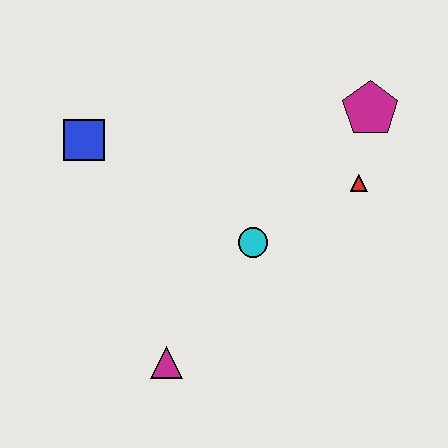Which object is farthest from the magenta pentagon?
The magenta triangle is farthest from the magenta pentagon.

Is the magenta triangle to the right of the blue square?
Yes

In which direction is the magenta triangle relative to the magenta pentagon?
The magenta triangle is below the magenta pentagon.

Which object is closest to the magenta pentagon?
The red triangle is closest to the magenta pentagon.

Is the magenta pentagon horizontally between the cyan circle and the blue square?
No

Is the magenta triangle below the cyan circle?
Yes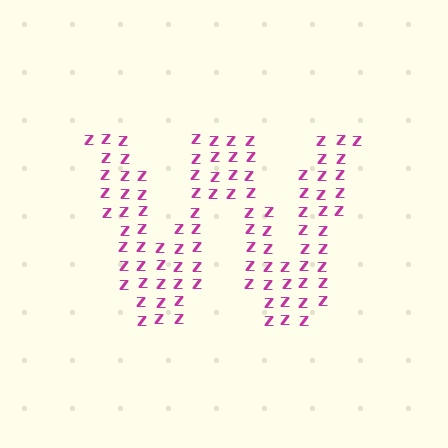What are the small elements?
The small elements are letter Z's.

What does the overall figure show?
The overall figure shows the letter W.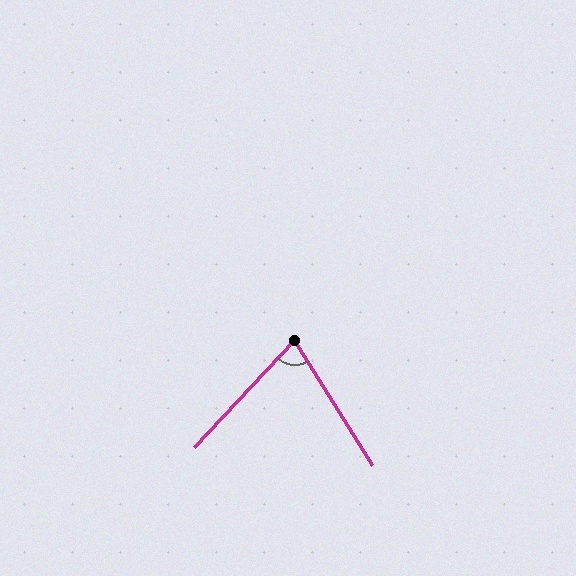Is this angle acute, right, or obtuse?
It is acute.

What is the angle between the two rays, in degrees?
Approximately 75 degrees.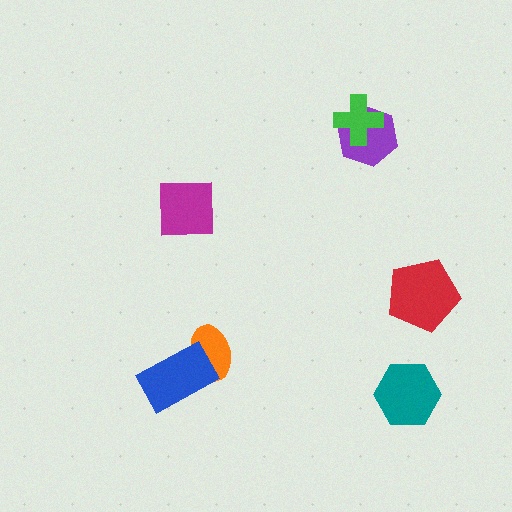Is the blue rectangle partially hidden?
No, no other shape covers it.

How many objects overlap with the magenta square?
0 objects overlap with the magenta square.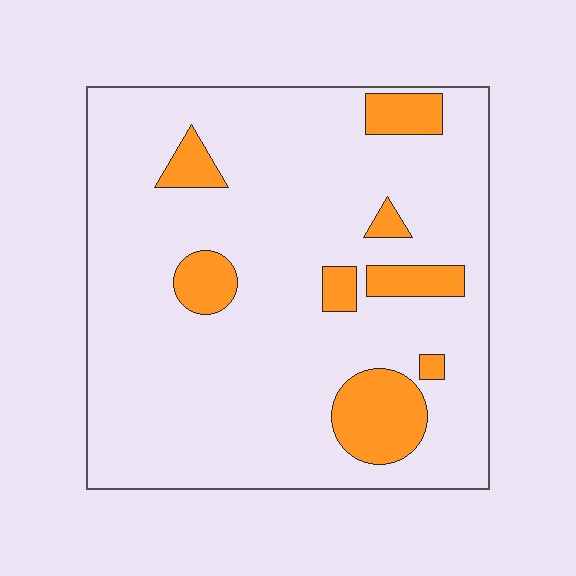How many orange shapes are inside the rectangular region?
8.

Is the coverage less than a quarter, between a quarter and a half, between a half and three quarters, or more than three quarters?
Less than a quarter.